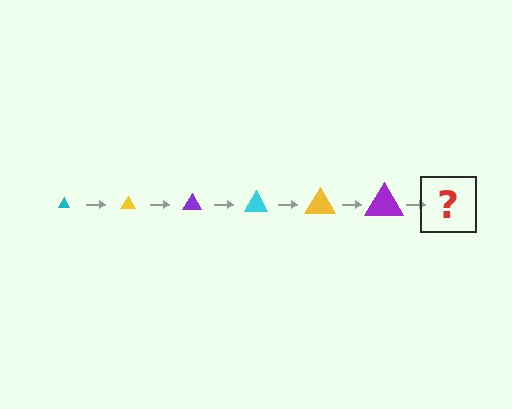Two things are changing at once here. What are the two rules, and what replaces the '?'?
The two rules are that the triangle grows larger each step and the color cycles through cyan, yellow, and purple. The '?' should be a cyan triangle, larger than the previous one.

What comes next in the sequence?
The next element should be a cyan triangle, larger than the previous one.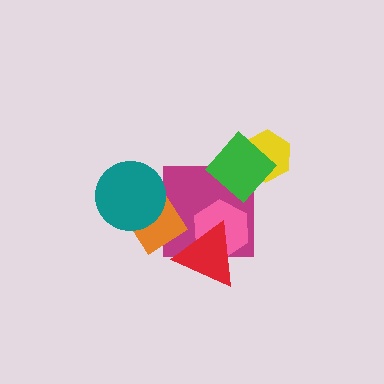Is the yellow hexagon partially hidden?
Yes, it is partially covered by another shape.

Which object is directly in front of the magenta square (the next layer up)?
The orange diamond is directly in front of the magenta square.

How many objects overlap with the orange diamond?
3 objects overlap with the orange diamond.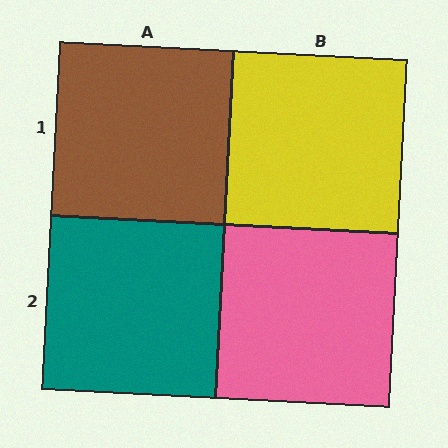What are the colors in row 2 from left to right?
Teal, pink.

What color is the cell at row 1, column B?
Yellow.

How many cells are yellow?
1 cell is yellow.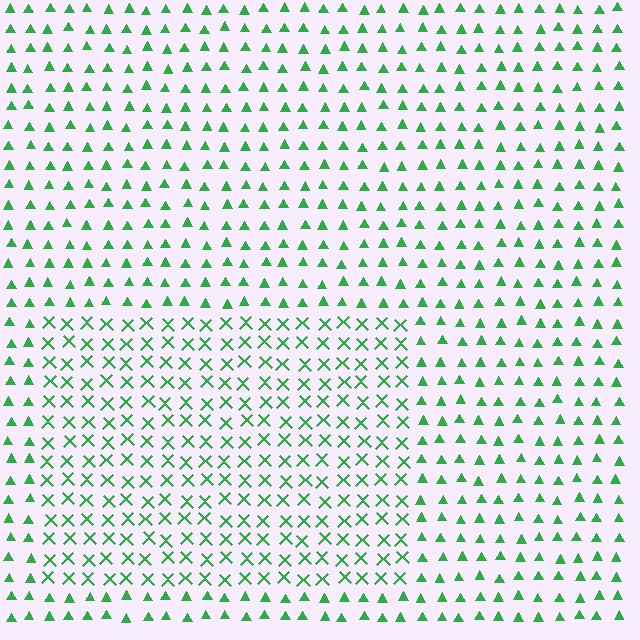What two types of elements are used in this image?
The image uses X marks inside the rectangle region and triangles outside it.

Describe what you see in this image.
The image is filled with small green elements arranged in a uniform grid. A rectangle-shaped region contains X marks, while the surrounding area contains triangles. The boundary is defined purely by the change in element shape.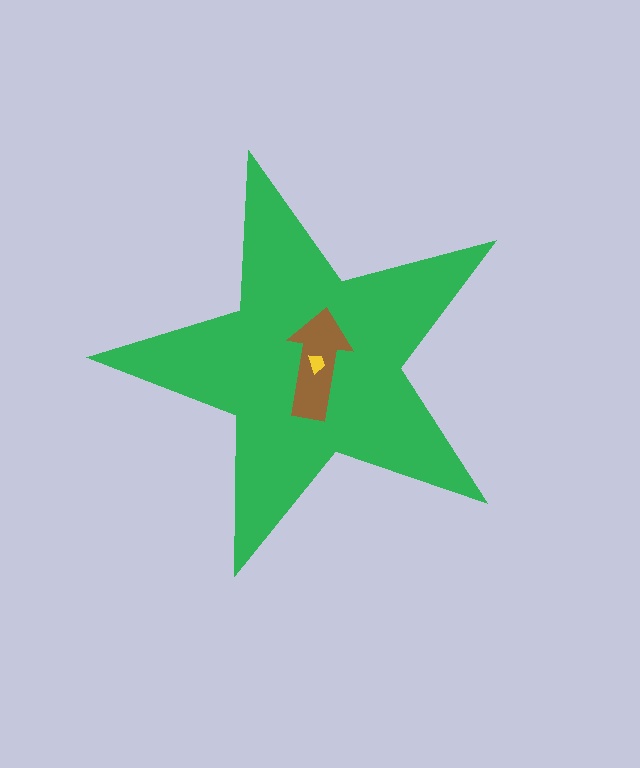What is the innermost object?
The yellow trapezoid.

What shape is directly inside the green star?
The brown arrow.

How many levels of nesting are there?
3.